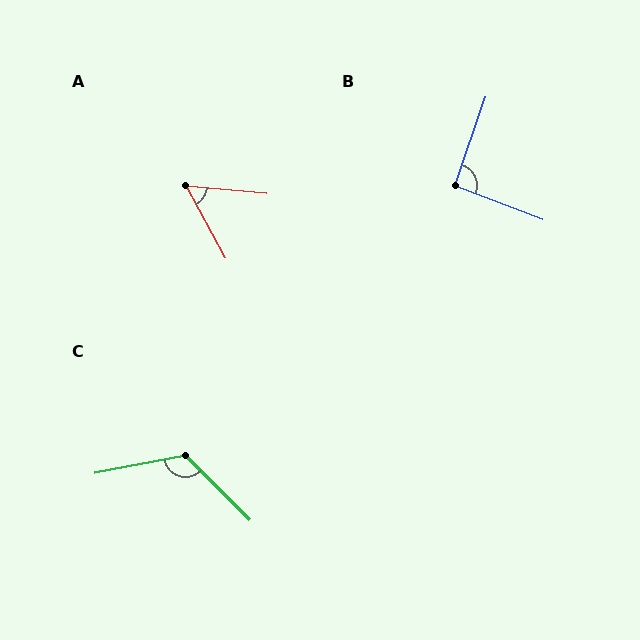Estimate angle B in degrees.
Approximately 92 degrees.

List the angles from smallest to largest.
A (56°), B (92°), C (124°).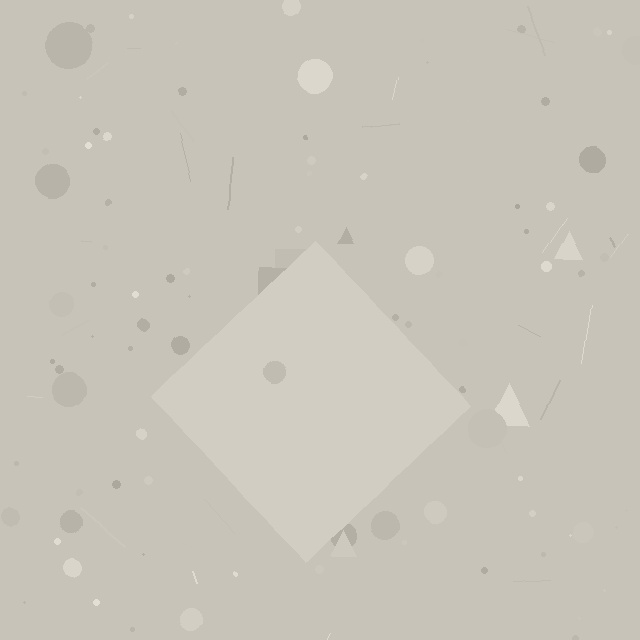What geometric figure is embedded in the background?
A diamond is embedded in the background.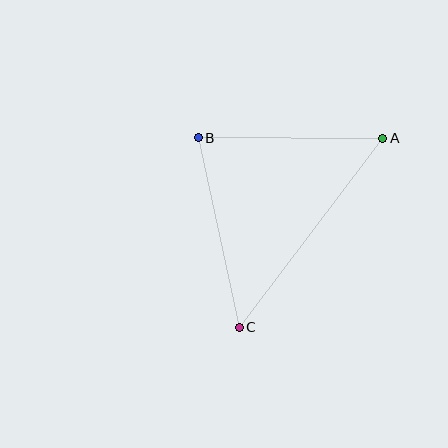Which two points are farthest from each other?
Points A and C are farthest from each other.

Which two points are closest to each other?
Points A and B are closest to each other.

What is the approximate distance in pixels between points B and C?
The distance between B and C is approximately 194 pixels.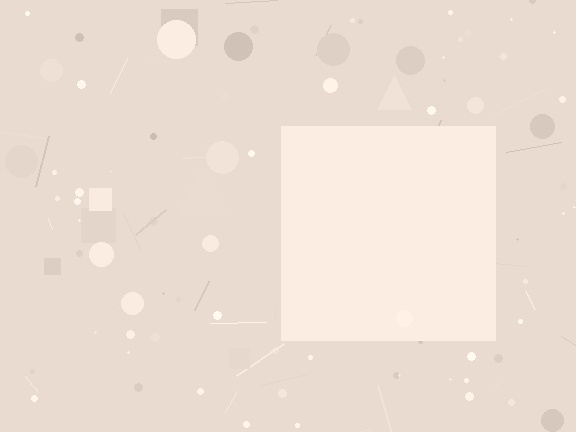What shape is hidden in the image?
A square is hidden in the image.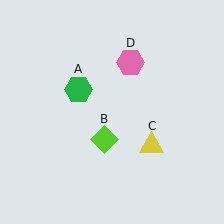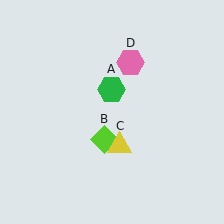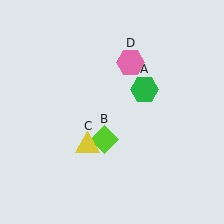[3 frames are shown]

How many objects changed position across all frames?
2 objects changed position: green hexagon (object A), yellow triangle (object C).